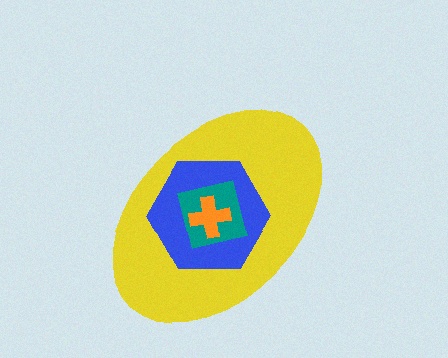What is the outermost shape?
The yellow ellipse.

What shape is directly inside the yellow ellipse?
The blue hexagon.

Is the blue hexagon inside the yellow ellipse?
Yes.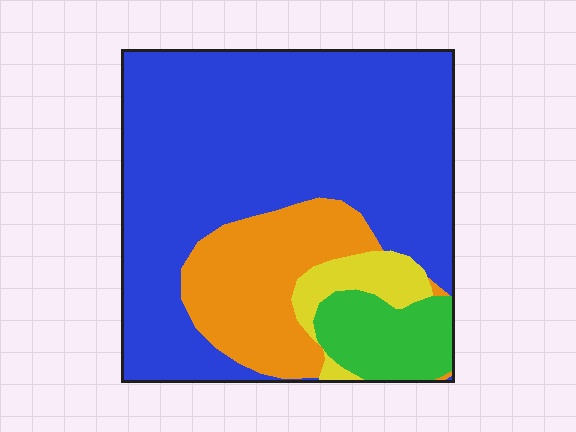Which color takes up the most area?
Blue, at roughly 65%.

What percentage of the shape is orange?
Orange takes up about one fifth (1/5) of the shape.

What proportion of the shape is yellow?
Yellow covers 6% of the shape.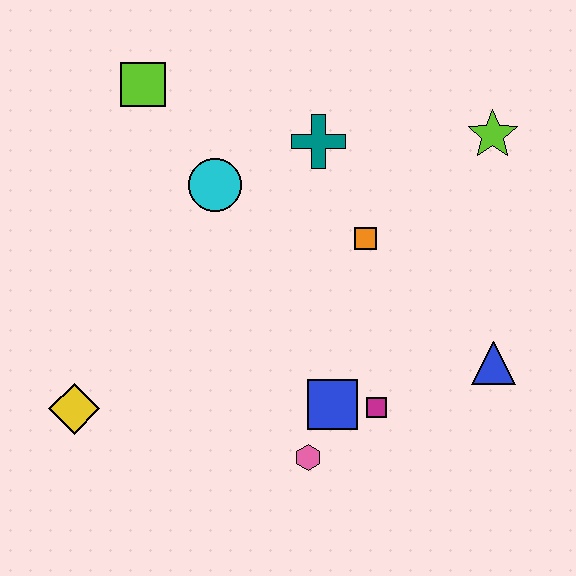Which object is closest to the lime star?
The orange square is closest to the lime star.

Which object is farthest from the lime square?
The blue triangle is farthest from the lime square.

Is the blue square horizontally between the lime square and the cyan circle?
No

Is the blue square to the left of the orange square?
Yes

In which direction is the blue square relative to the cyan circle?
The blue square is below the cyan circle.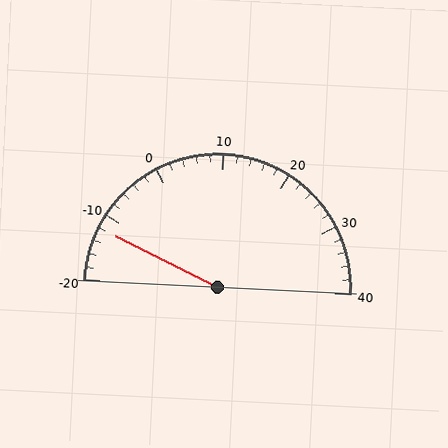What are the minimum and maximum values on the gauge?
The gauge ranges from -20 to 40.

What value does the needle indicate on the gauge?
The needle indicates approximately -12.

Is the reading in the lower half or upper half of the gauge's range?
The reading is in the lower half of the range (-20 to 40).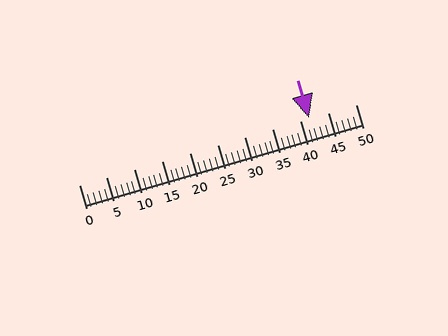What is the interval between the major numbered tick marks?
The major tick marks are spaced 5 units apart.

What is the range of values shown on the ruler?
The ruler shows values from 0 to 50.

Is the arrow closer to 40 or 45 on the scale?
The arrow is closer to 40.